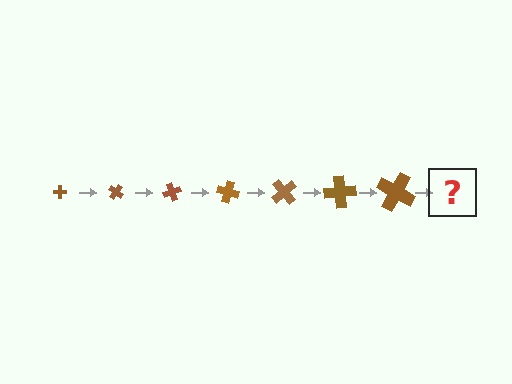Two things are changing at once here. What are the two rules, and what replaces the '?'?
The two rules are that the cross grows larger each step and it rotates 35 degrees each step. The '?' should be a cross, larger than the previous one and rotated 245 degrees from the start.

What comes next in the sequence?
The next element should be a cross, larger than the previous one and rotated 245 degrees from the start.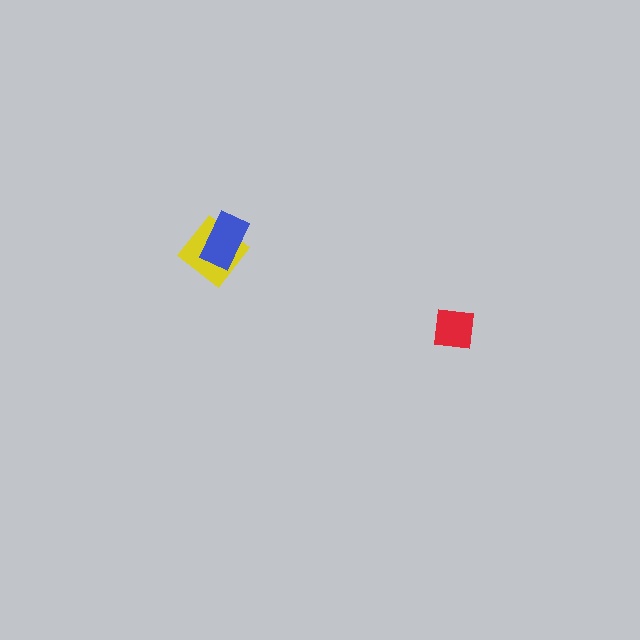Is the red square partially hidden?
No, no other shape covers it.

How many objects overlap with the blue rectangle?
1 object overlaps with the blue rectangle.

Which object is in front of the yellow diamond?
The blue rectangle is in front of the yellow diamond.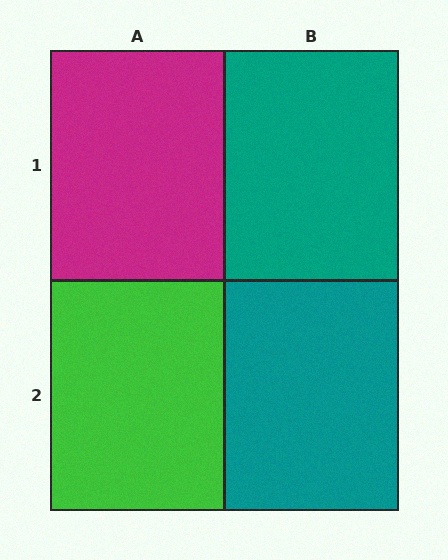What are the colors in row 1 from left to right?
Magenta, teal.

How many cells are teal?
2 cells are teal.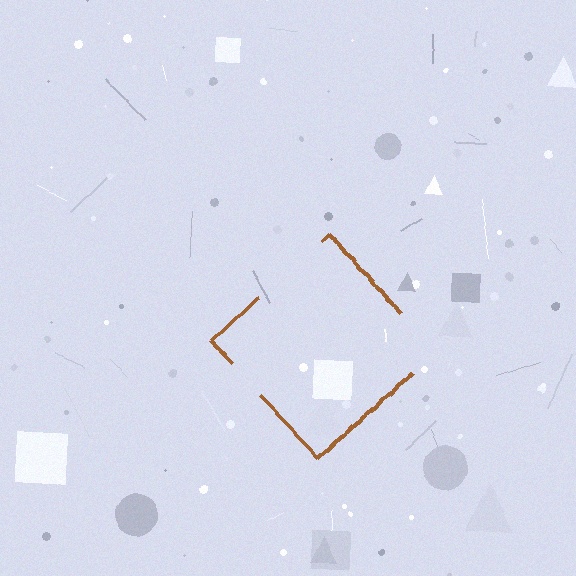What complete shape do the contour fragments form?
The contour fragments form a diamond.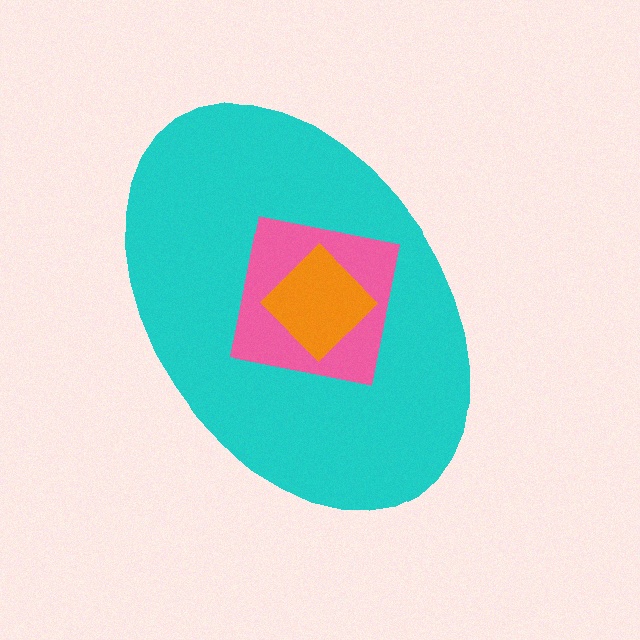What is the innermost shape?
The orange diamond.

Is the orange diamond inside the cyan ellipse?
Yes.